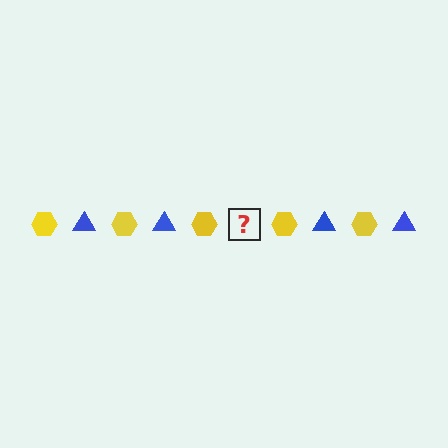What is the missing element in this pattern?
The missing element is a blue triangle.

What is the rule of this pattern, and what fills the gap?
The rule is that the pattern alternates between yellow hexagon and blue triangle. The gap should be filled with a blue triangle.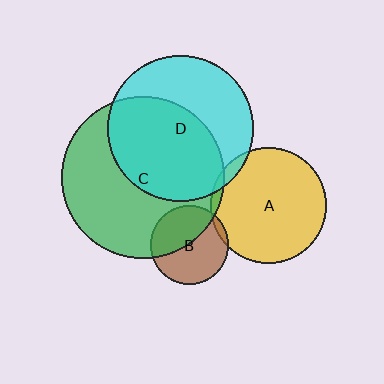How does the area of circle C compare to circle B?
Approximately 4.3 times.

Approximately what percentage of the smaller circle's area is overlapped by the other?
Approximately 55%.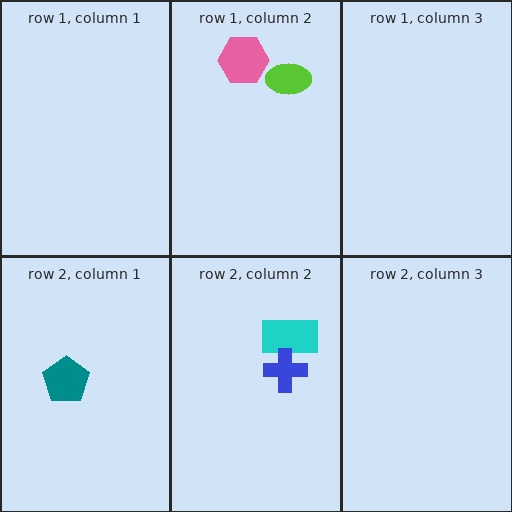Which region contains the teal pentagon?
The row 2, column 1 region.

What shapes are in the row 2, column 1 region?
The teal pentagon.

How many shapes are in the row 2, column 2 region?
2.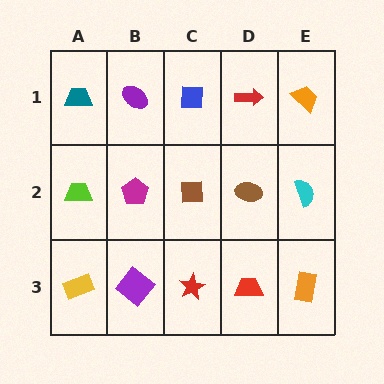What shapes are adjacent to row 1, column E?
A cyan semicircle (row 2, column E), a red arrow (row 1, column D).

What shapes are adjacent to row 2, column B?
A purple ellipse (row 1, column B), a purple diamond (row 3, column B), a lime trapezoid (row 2, column A), a brown square (row 2, column C).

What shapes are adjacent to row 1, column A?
A lime trapezoid (row 2, column A), a purple ellipse (row 1, column B).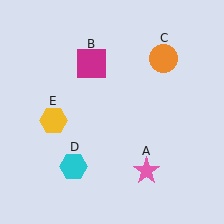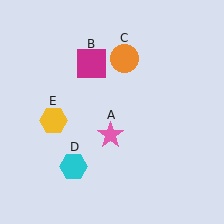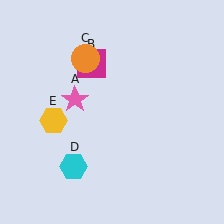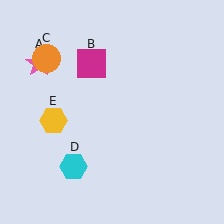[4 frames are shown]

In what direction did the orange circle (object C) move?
The orange circle (object C) moved left.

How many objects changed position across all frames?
2 objects changed position: pink star (object A), orange circle (object C).